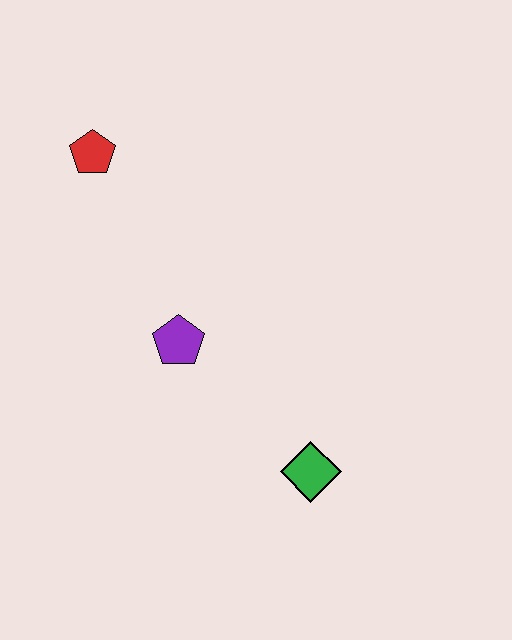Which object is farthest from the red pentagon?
The green diamond is farthest from the red pentagon.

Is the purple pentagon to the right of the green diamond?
No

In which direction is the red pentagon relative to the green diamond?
The red pentagon is above the green diamond.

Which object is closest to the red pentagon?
The purple pentagon is closest to the red pentagon.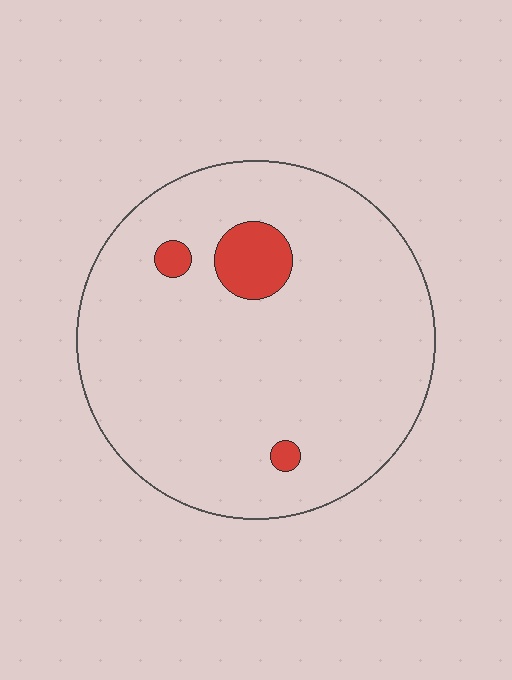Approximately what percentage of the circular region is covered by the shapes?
Approximately 5%.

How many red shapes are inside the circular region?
3.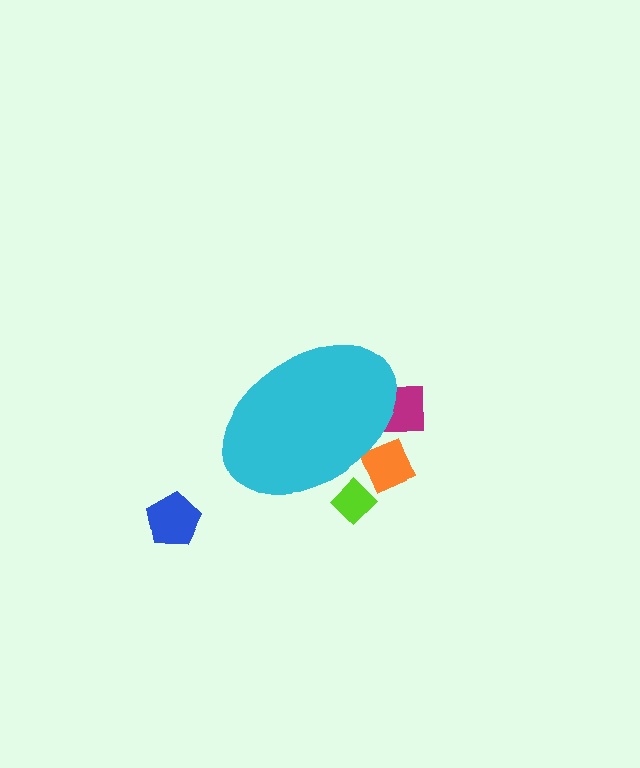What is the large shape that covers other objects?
A cyan ellipse.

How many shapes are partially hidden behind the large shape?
3 shapes are partially hidden.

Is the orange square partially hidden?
Yes, the orange square is partially hidden behind the cyan ellipse.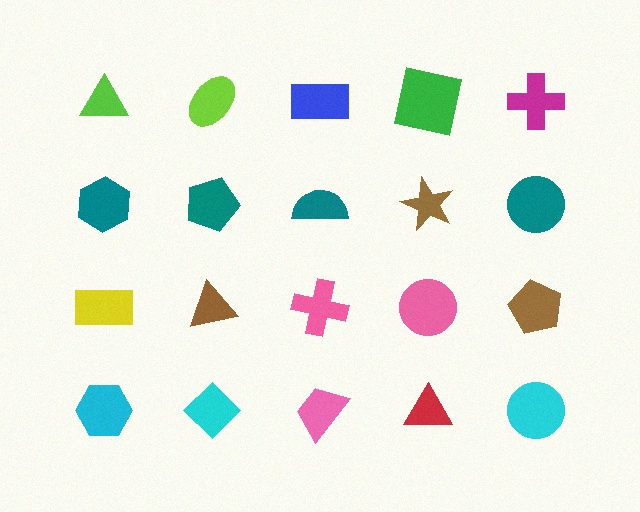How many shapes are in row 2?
5 shapes.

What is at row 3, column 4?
A pink circle.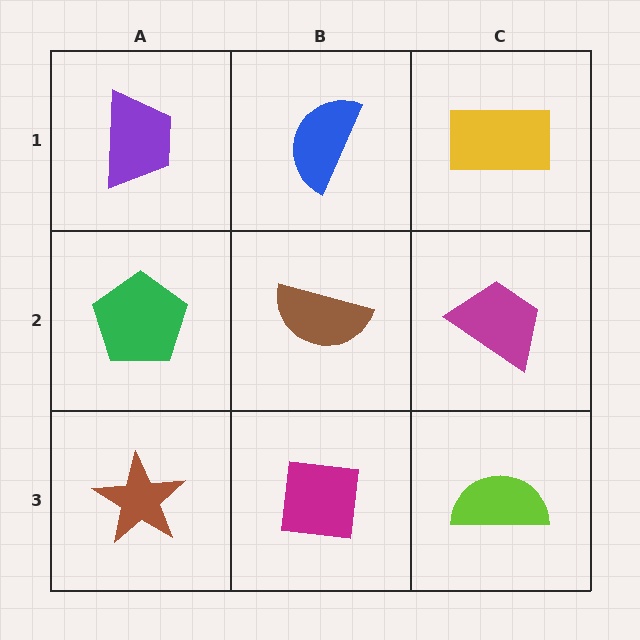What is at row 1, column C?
A yellow rectangle.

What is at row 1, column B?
A blue semicircle.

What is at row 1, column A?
A purple trapezoid.